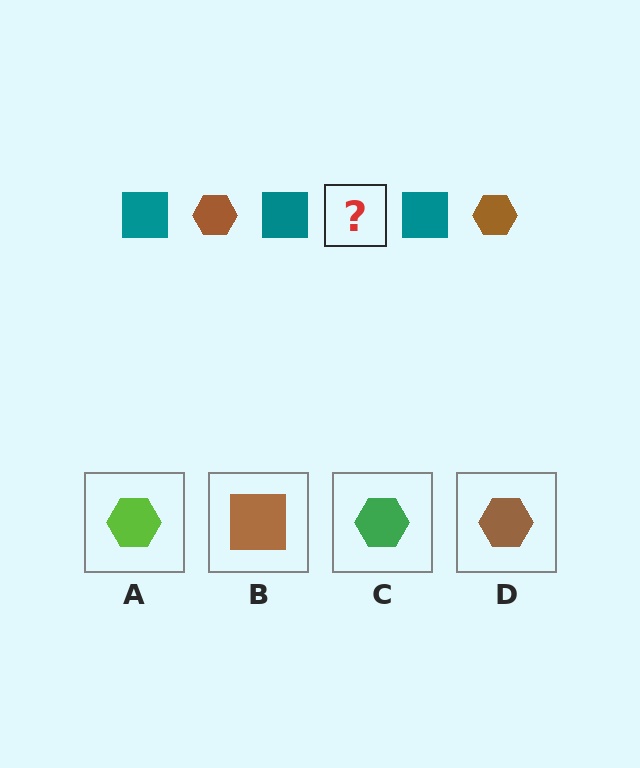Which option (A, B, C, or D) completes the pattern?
D.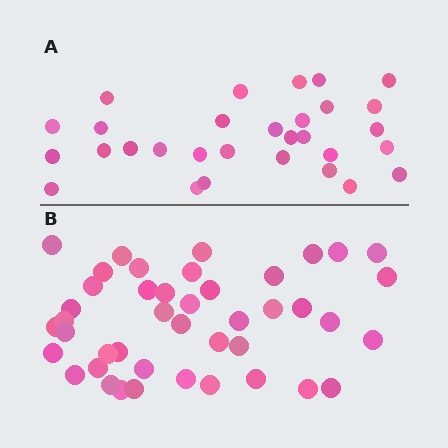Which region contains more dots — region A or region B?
Region B (the bottom region) has more dots.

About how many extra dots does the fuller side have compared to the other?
Region B has approximately 15 more dots than region A.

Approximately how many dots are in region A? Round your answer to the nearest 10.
About 30 dots.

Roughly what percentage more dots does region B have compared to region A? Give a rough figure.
About 45% more.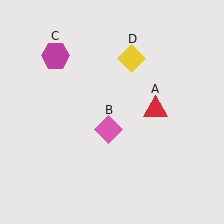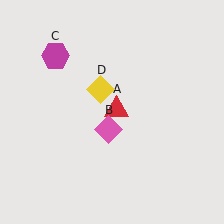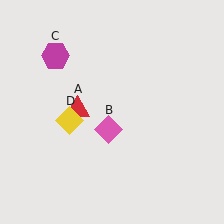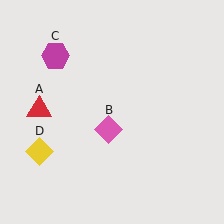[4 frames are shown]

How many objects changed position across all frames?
2 objects changed position: red triangle (object A), yellow diamond (object D).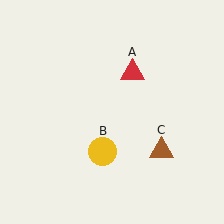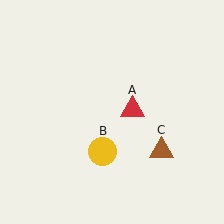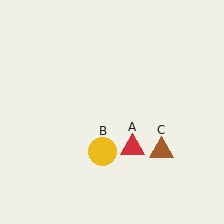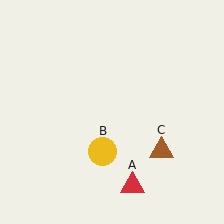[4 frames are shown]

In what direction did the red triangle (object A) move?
The red triangle (object A) moved down.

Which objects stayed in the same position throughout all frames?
Yellow circle (object B) and brown triangle (object C) remained stationary.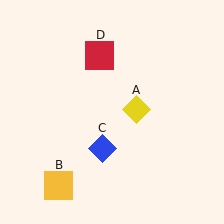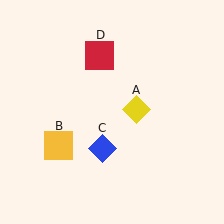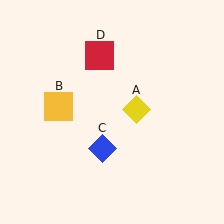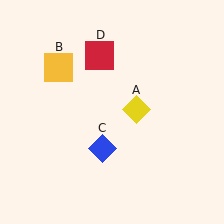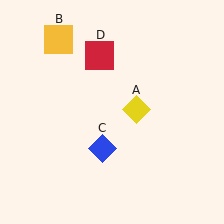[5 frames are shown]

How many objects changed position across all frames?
1 object changed position: yellow square (object B).